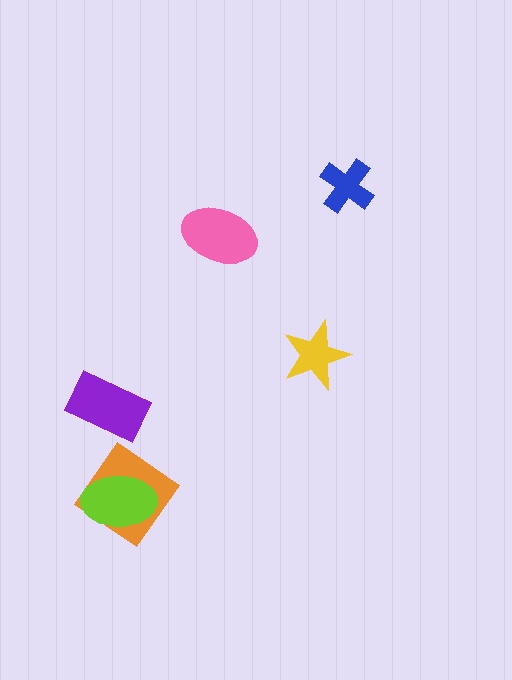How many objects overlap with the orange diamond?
1 object overlaps with the orange diamond.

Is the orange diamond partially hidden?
Yes, it is partially covered by another shape.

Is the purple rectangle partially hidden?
No, no other shape covers it.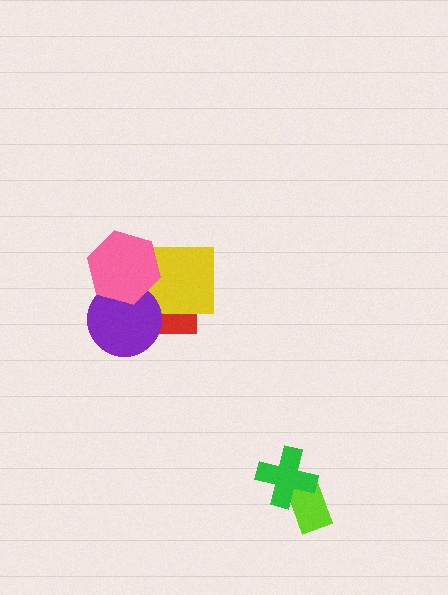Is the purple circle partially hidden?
Yes, it is partially covered by another shape.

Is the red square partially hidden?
Yes, it is partially covered by another shape.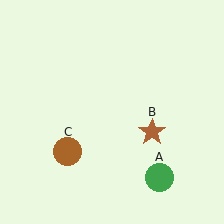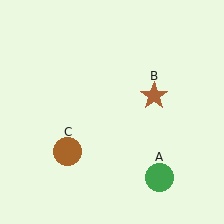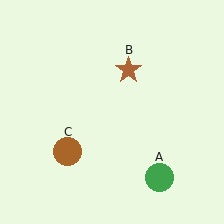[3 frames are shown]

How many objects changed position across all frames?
1 object changed position: brown star (object B).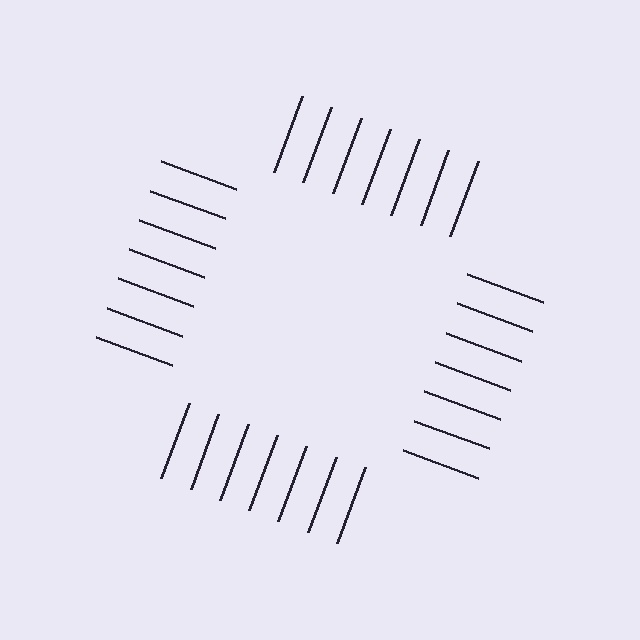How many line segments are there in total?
28 — 7 along each of the 4 edges.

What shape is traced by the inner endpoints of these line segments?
An illusory square — the line segments terminate on its edges but no continuous stroke is drawn.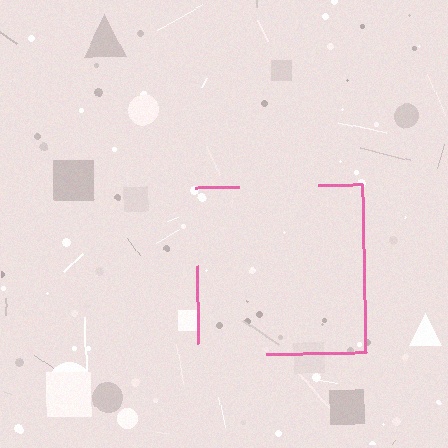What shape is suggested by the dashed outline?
The dashed outline suggests a square.